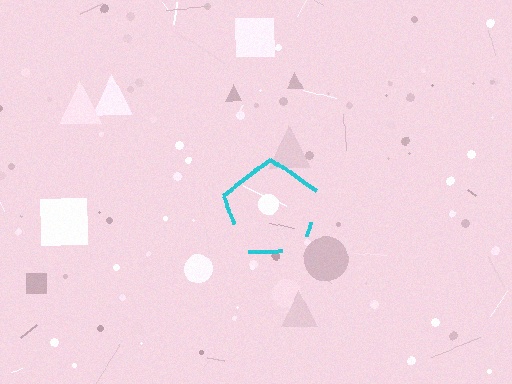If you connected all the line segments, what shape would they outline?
They would outline a pentagon.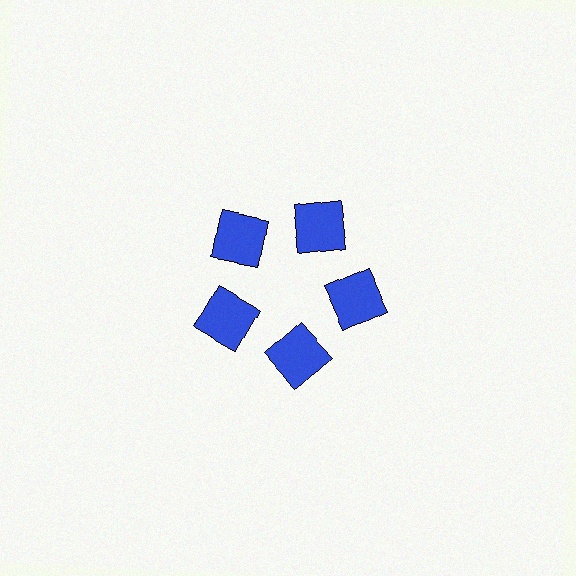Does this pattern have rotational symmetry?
Yes, this pattern has 5-fold rotational symmetry. It looks the same after rotating 72 degrees around the center.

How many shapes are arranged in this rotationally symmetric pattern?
There are 5 shapes, arranged in 5 groups of 1.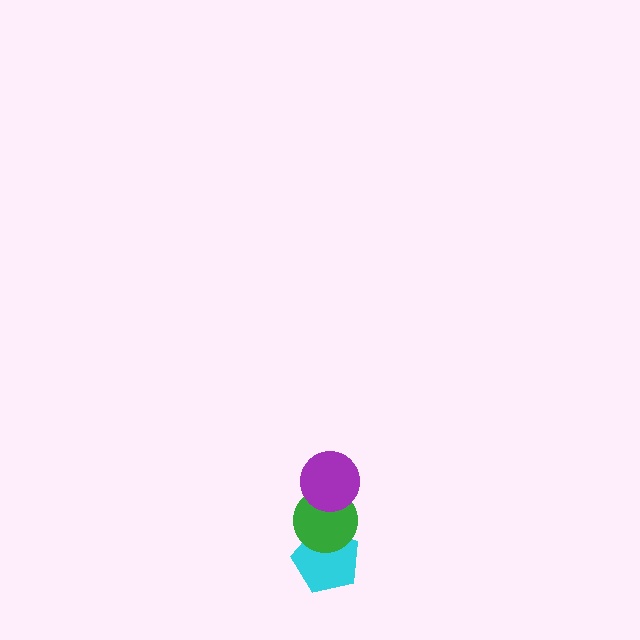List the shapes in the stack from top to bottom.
From top to bottom: the purple circle, the green circle, the cyan pentagon.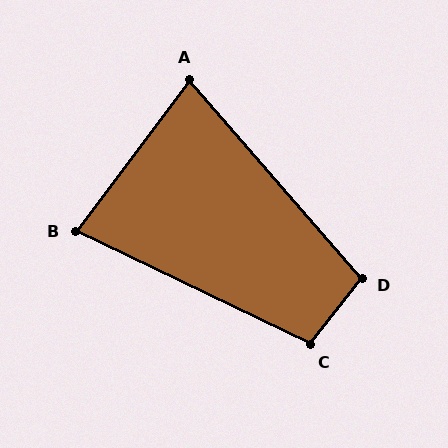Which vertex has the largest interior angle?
C, at approximately 102 degrees.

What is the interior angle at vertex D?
Approximately 101 degrees (obtuse).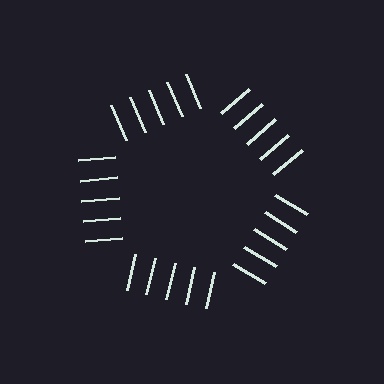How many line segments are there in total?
25 — 5 along each of the 5 edges.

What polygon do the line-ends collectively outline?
An illusory pentagon — the line segments terminate on its edges but no continuous stroke is drawn.